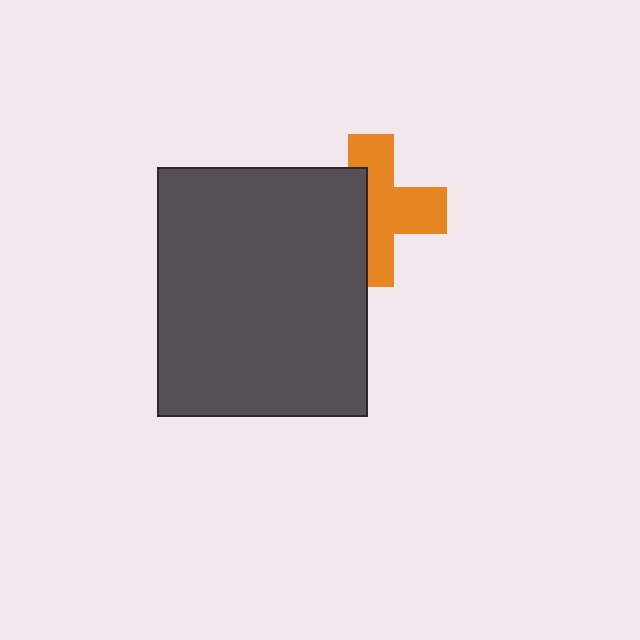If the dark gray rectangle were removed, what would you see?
You would see the complete orange cross.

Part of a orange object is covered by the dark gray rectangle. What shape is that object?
It is a cross.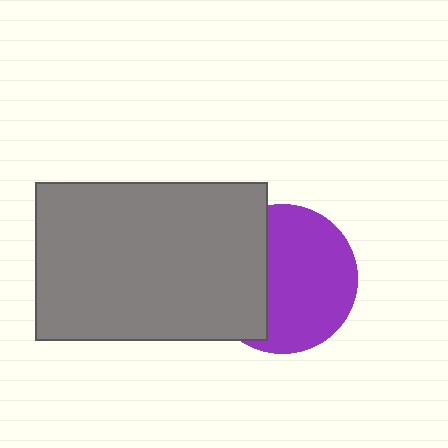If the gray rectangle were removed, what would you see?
You would see the complete purple circle.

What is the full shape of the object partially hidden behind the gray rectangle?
The partially hidden object is a purple circle.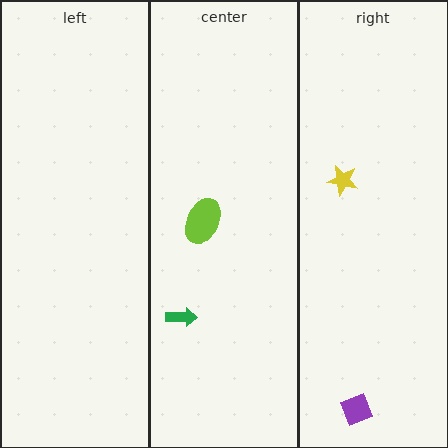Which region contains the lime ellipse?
The center region.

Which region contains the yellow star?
The right region.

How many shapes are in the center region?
2.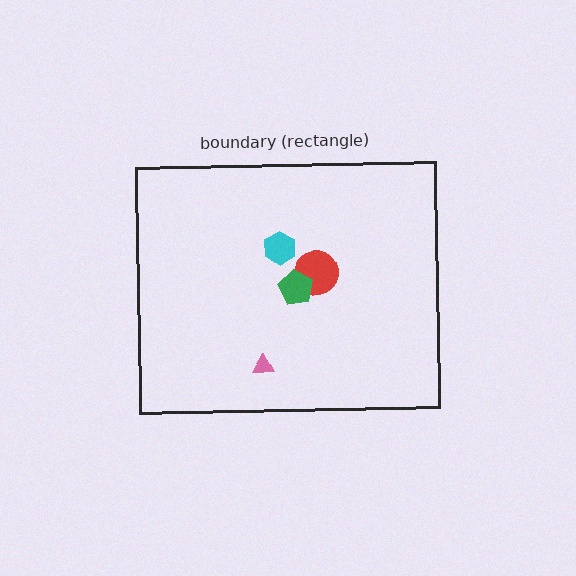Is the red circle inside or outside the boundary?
Inside.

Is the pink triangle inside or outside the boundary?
Inside.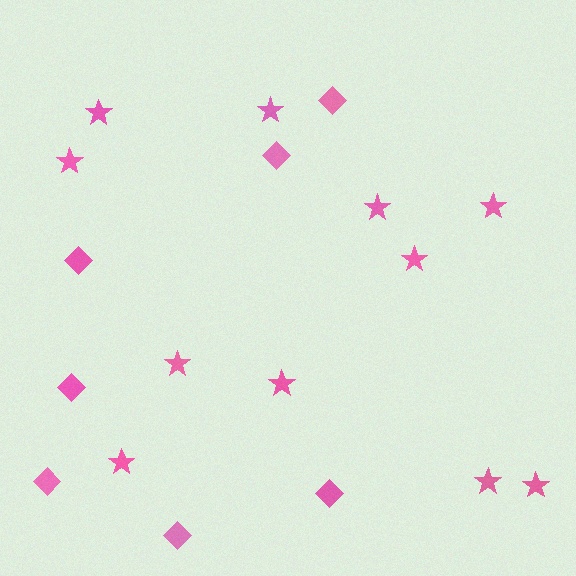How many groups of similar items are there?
There are 2 groups: one group of diamonds (7) and one group of stars (11).